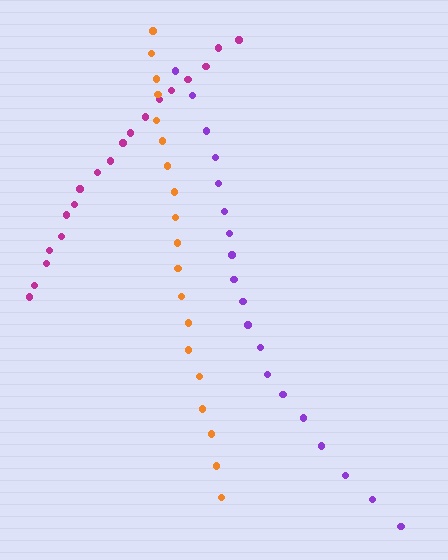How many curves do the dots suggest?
There are 3 distinct paths.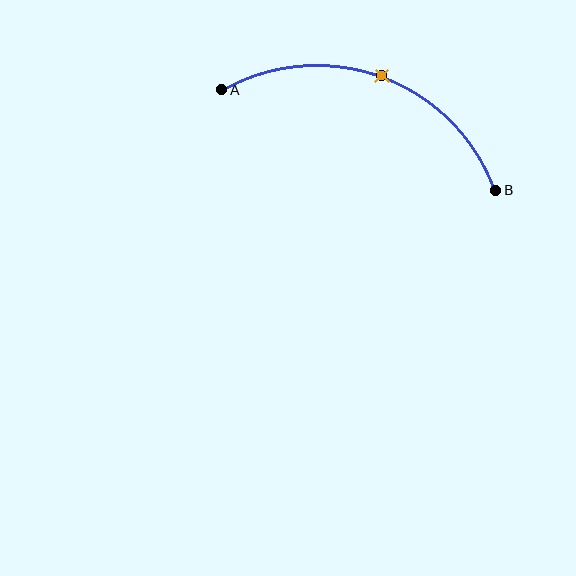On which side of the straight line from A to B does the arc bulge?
The arc bulges above the straight line connecting A and B.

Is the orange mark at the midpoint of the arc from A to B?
Yes. The orange mark lies on the arc at equal arc-length from both A and B — it is the arc midpoint.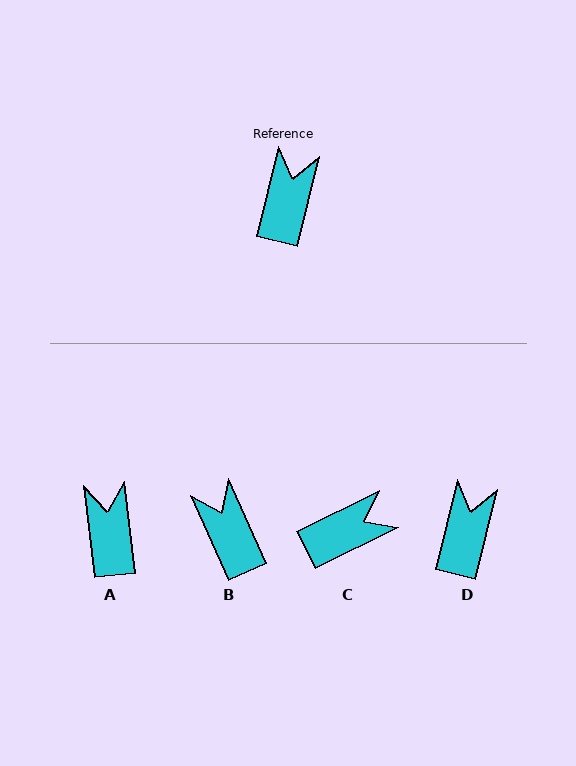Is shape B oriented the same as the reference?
No, it is off by about 37 degrees.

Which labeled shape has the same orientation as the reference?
D.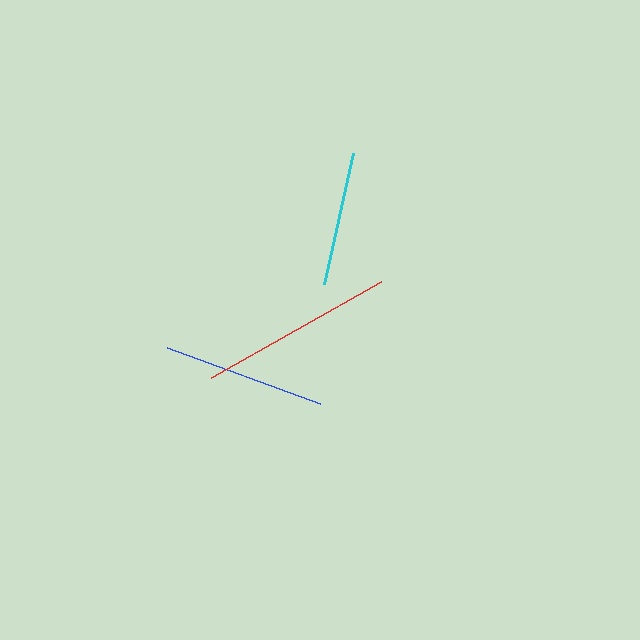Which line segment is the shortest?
The cyan line is the shortest at approximately 134 pixels.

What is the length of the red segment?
The red segment is approximately 195 pixels long.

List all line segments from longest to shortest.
From longest to shortest: red, blue, cyan.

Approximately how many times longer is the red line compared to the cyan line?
The red line is approximately 1.4 times the length of the cyan line.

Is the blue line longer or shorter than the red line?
The red line is longer than the blue line.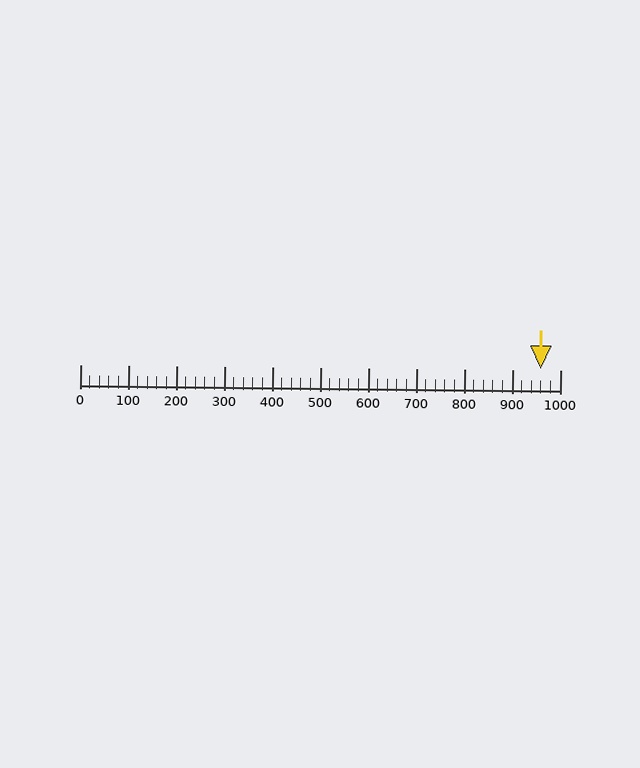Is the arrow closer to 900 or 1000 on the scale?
The arrow is closer to 1000.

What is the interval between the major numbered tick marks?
The major tick marks are spaced 100 units apart.